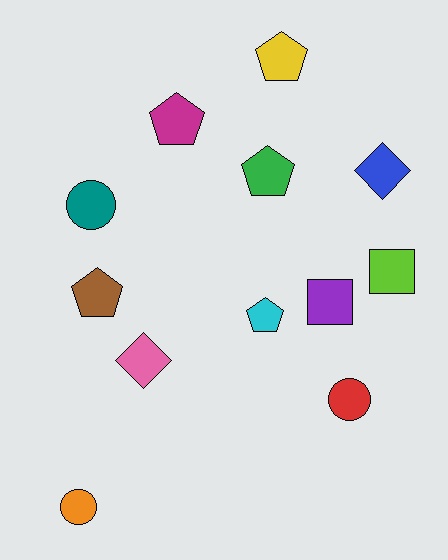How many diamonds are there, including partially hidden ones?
There are 2 diamonds.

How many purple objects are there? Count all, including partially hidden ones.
There is 1 purple object.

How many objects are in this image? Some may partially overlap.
There are 12 objects.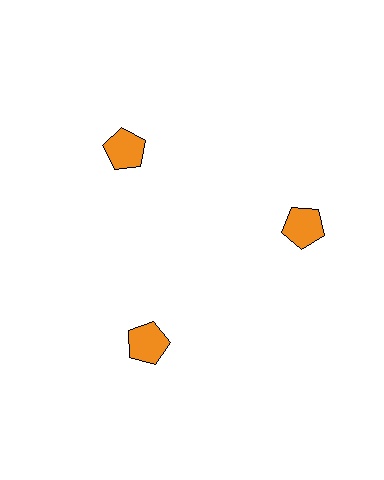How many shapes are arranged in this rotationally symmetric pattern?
There are 3 shapes, arranged in 3 groups of 1.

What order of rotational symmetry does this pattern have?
This pattern has 3-fold rotational symmetry.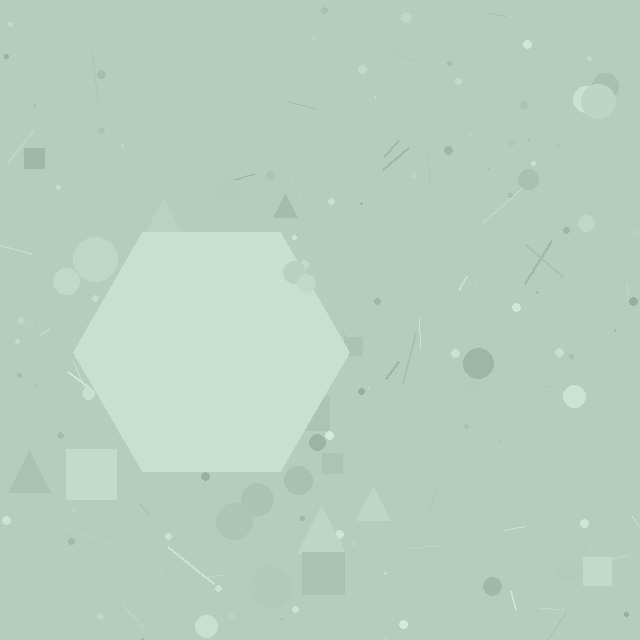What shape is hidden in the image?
A hexagon is hidden in the image.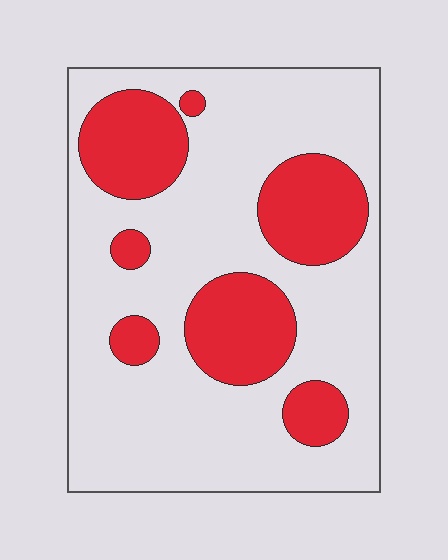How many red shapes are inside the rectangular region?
7.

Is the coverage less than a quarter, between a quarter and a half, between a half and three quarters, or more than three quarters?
Between a quarter and a half.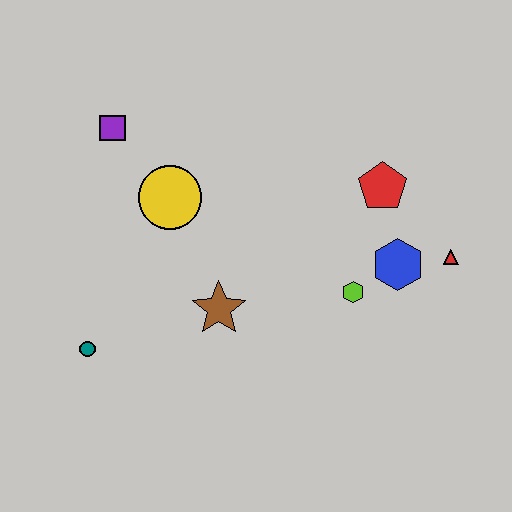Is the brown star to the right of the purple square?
Yes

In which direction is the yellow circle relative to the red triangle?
The yellow circle is to the left of the red triangle.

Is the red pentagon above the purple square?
No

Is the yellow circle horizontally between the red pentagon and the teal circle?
Yes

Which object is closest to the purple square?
The yellow circle is closest to the purple square.